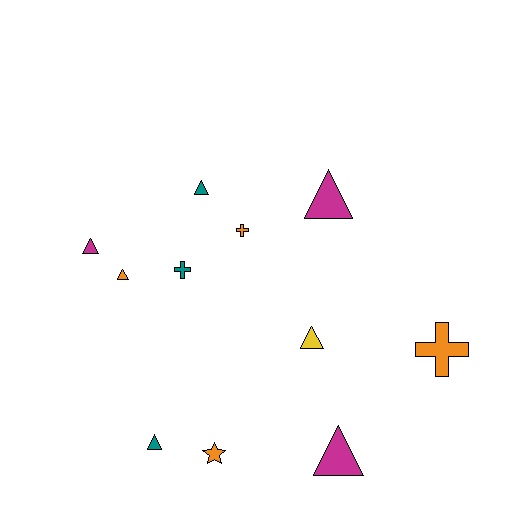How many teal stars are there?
There are no teal stars.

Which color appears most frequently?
Orange, with 4 objects.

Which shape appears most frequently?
Triangle, with 7 objects.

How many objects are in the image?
There are 11 objects.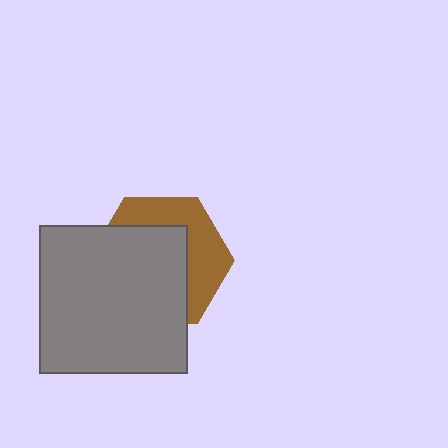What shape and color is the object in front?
The object in front is a gray square.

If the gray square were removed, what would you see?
You would see the complete brown hexagon.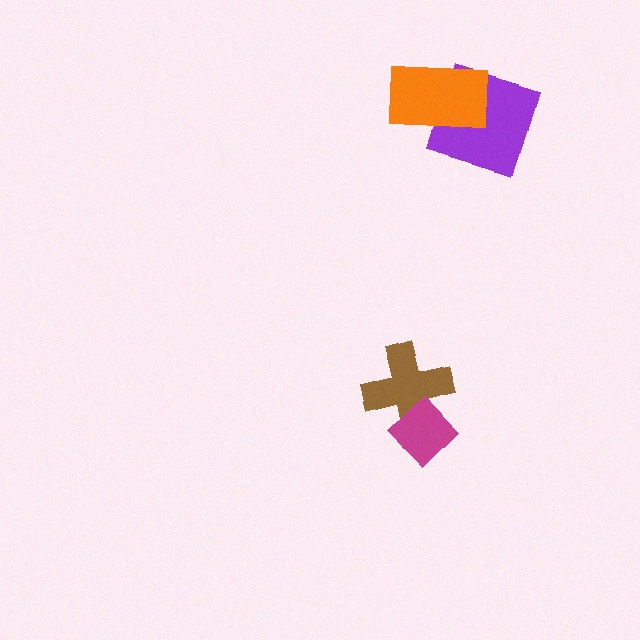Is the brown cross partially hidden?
Yes, it is partially covered by another shape.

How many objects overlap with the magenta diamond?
1 object overlaps with the magenta diamond.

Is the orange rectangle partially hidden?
No, no other shape covers it.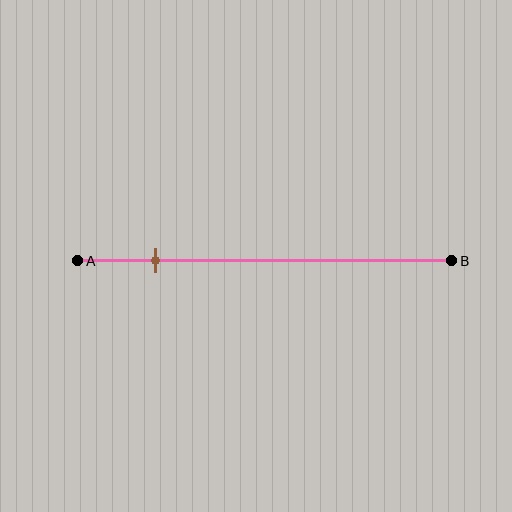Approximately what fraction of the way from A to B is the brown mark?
The brown mark is approximately 20% of the way from A to B.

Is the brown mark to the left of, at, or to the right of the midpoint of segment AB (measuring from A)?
The brown mark is to the left of the midpoint of segment AB.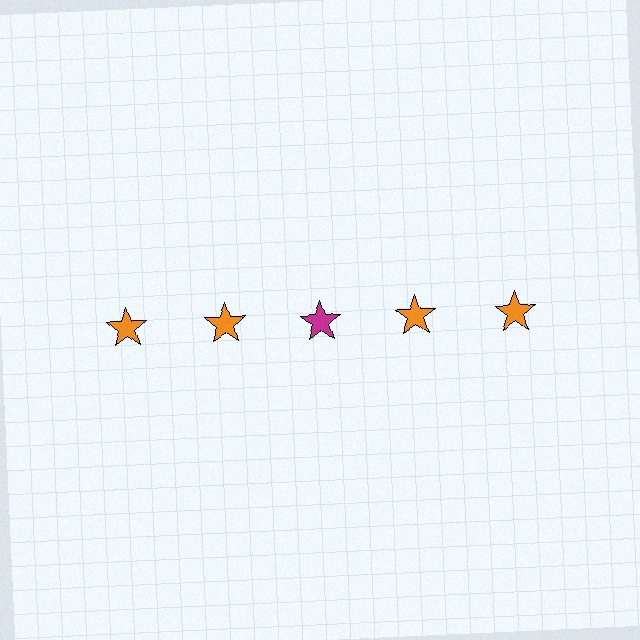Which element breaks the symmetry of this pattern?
The magenta star in the top row, center column breaks the symmetry. All other shapes are orange stars.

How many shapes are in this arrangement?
There are 5 shapes arranged in a grid pattern.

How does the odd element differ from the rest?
It has a different color: magenta instead of orange.